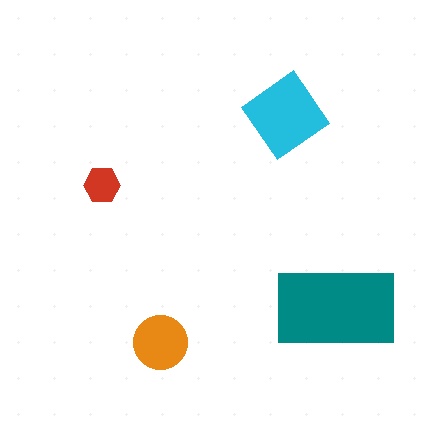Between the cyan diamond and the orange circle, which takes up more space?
The cyan diamond.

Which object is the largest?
The teal rectangle.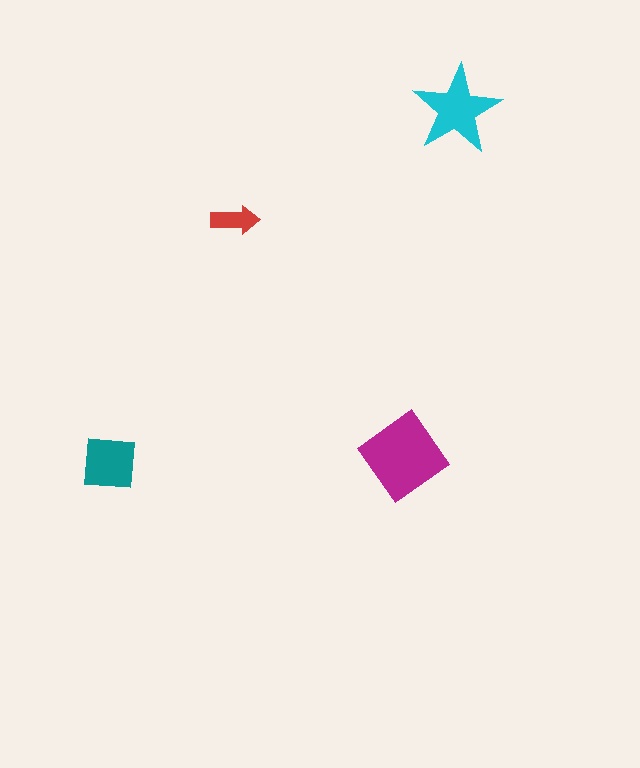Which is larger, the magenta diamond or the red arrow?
The magenta diamond.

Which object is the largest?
The magenta diamond.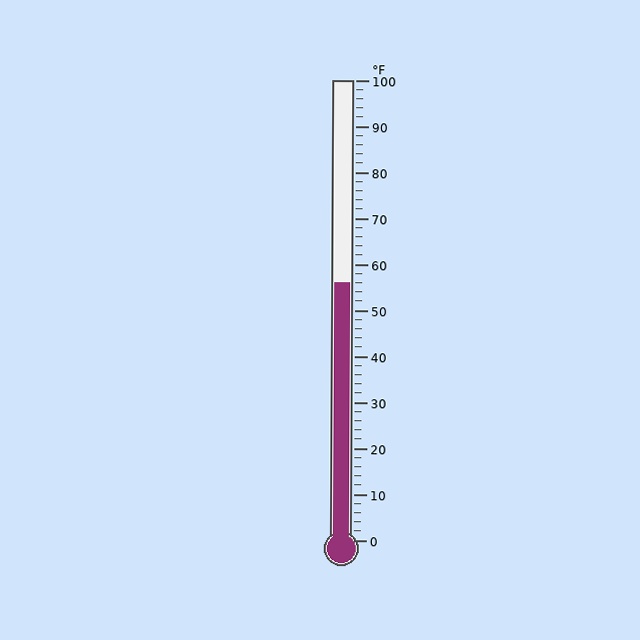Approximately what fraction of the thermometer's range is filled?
The thermometer is filled to approximately 55% of its range.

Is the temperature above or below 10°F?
The temperature is above 10°F.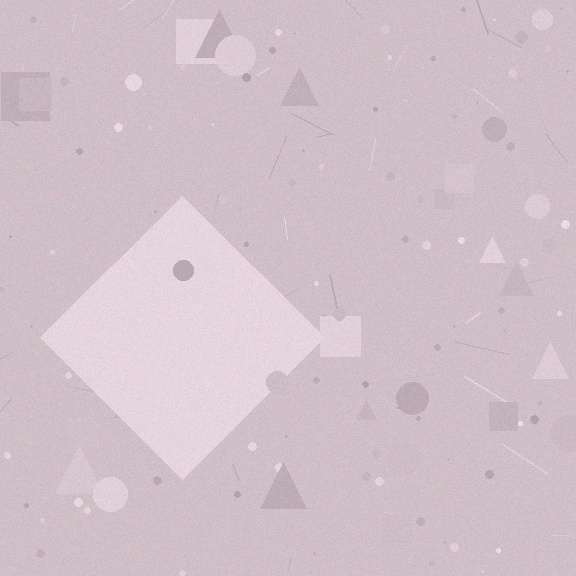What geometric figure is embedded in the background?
A diamond is embedded in the background.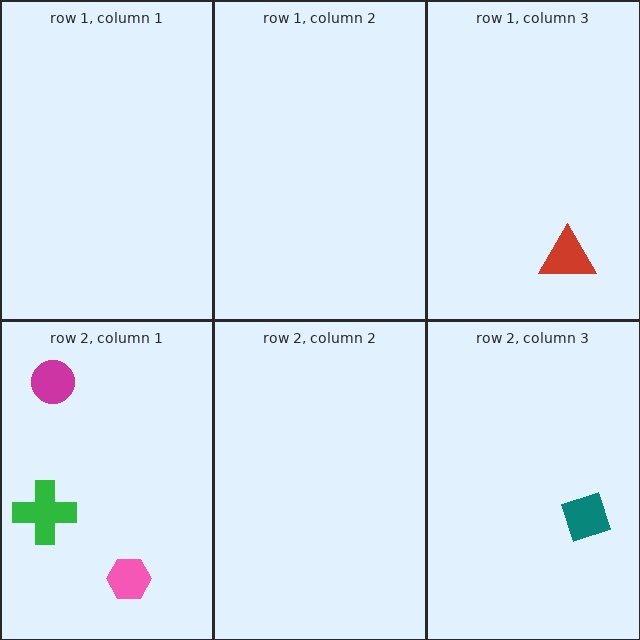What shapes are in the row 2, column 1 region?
The green cross, the pink hexagon, the magenta circle.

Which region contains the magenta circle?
The row 2, column 1 region.